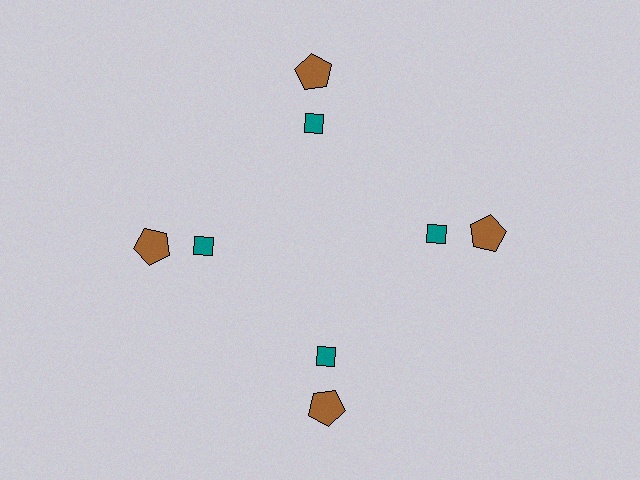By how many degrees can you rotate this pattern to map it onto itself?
The pattern maps onto itself every 90 degrees of rotation.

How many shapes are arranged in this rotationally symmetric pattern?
There are 8 shapes, arranged in 4 groups of 2.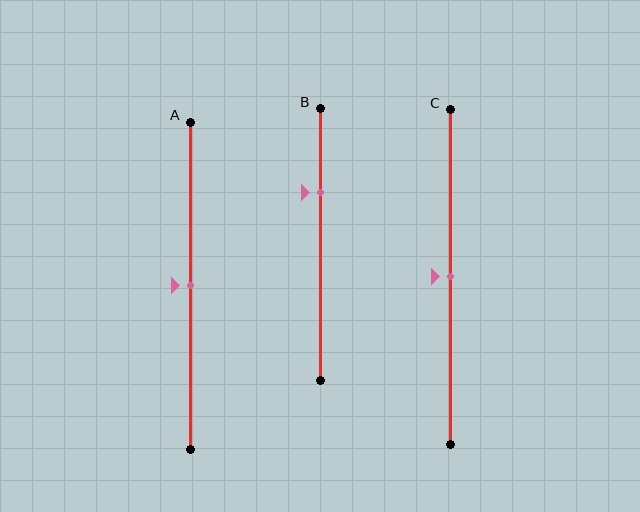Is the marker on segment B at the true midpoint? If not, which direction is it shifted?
No, the marker on segment B is shifted upward by about 19% of the segment length.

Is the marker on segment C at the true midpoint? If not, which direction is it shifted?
Yes, the marker on segment C is at the true midpoint.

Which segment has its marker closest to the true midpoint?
Segment A has its marker closest to the true midpoint.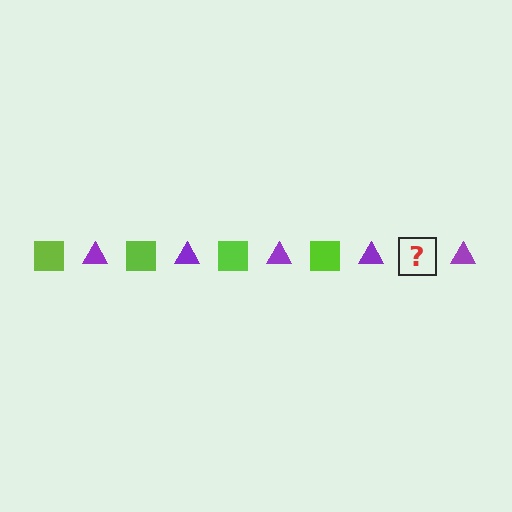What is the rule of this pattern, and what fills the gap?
The rule is that the pattern alternates between lime square and purple triangle. The gap should be filled with a lime square.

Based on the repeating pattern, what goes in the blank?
The blank should be a lime square.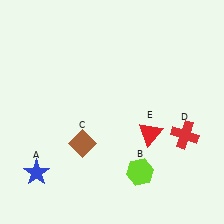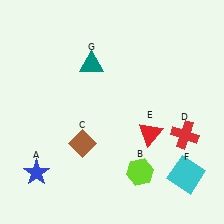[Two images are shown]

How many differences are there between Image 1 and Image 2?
There are 2 differences between the two images.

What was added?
A cyan square (F), a teal triangle (G) were added in Image 2.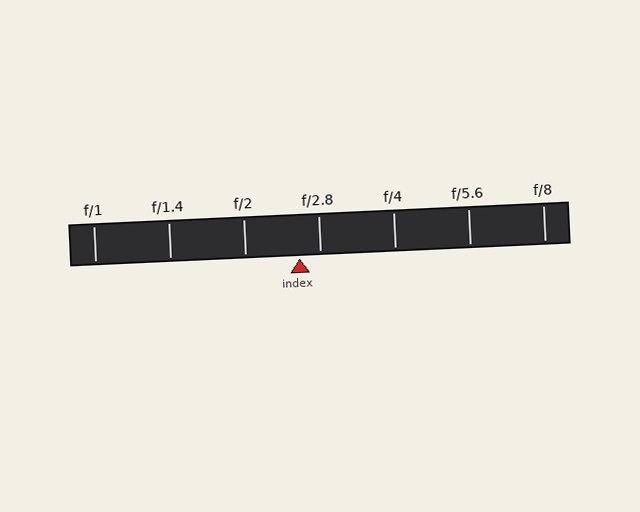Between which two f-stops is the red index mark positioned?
The index mark is between f/2 and f/2.8.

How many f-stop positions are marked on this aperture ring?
There are 7 f-stop positions marked.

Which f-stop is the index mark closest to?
The index mark is closest to f/2.8.